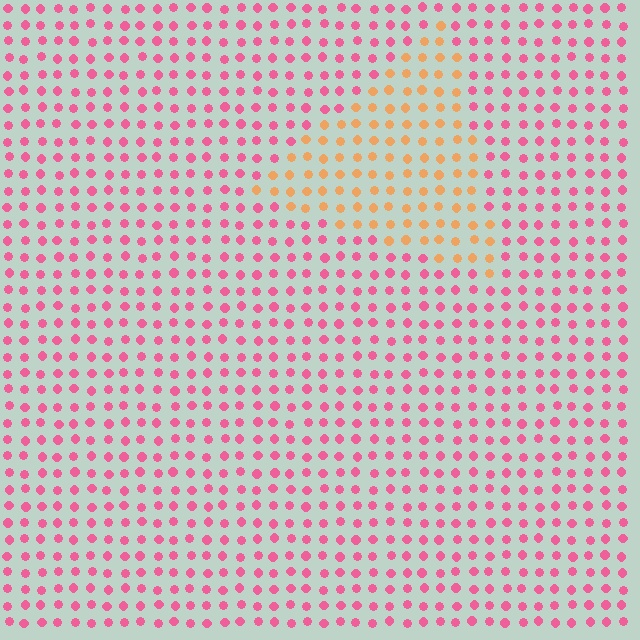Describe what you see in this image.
The image is filled with small pink elements in a uniform arrangement. A triangle-shaped region is visible where the elements are tinted to a slightly different hue, forming a subtle color boundary.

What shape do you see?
I see a triangle.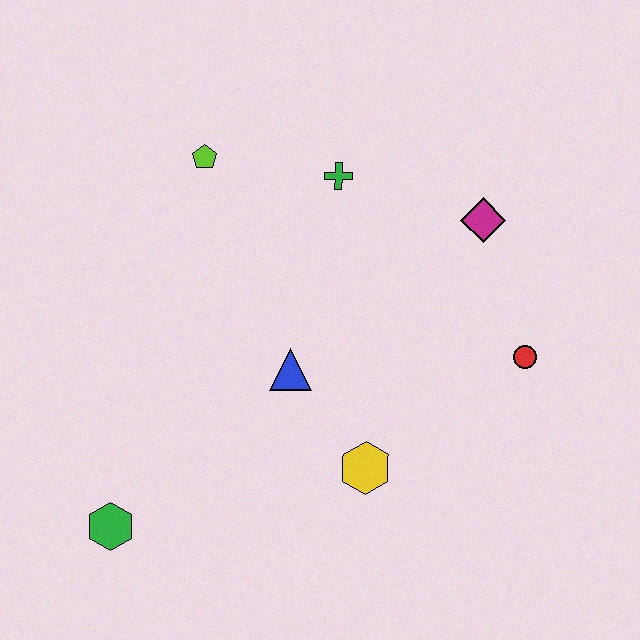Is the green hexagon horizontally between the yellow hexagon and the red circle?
No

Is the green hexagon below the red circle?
Yes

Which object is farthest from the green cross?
The green hexagon is farthest from the green cross.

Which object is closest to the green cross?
The lime pentagon is closest to the green cross.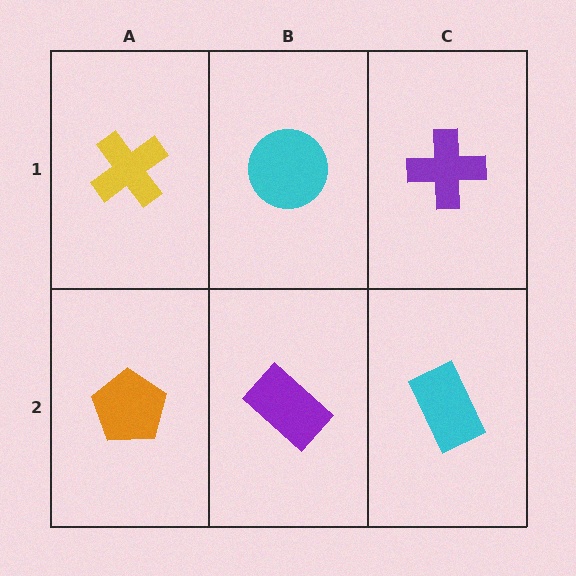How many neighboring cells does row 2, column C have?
2.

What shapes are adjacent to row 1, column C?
A cyan rectangle (row 2, column C), a cyan circle (row 1, column B).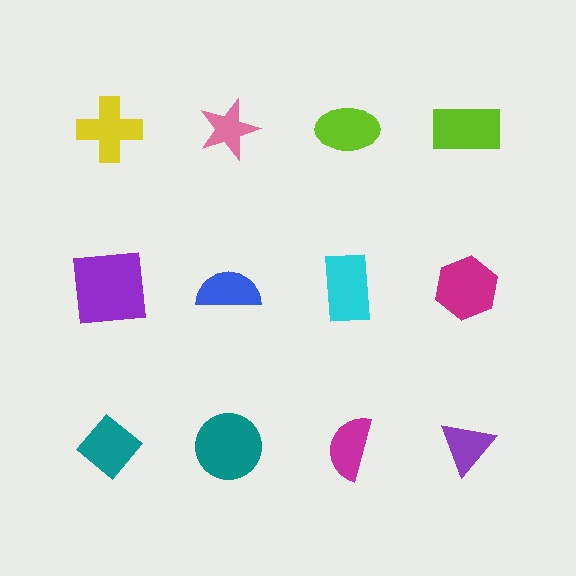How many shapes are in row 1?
4 shapes.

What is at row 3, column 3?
A magenta semicircle.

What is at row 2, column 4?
A magenta hexagon.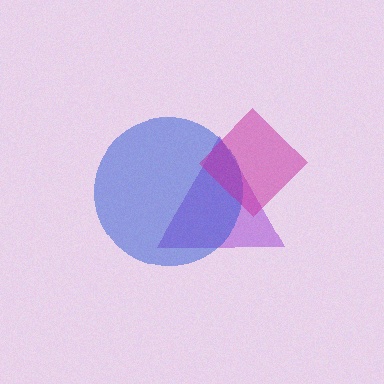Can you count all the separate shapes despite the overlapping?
Yes, there are 3 separate shapes.